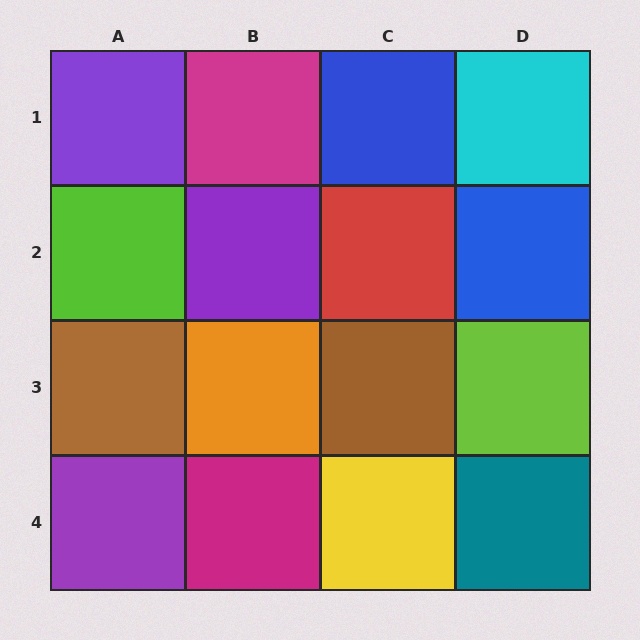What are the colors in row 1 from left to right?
Purple, magenta, blue, cyan.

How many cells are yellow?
1 cell is yellow.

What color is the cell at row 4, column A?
Purple.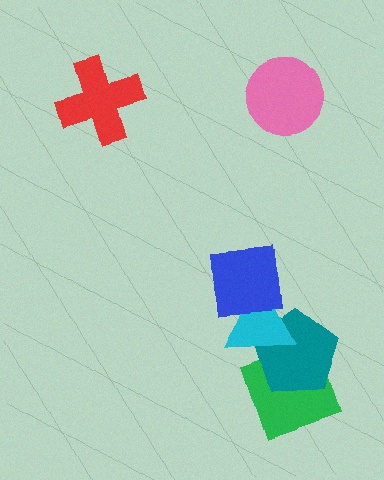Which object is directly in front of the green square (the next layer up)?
The teal pentagon is directly in front of the green square.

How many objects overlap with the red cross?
0 objects overlap with the red cross.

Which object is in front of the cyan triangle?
The blue square is in front of the cyan triangle.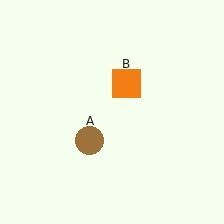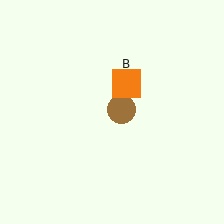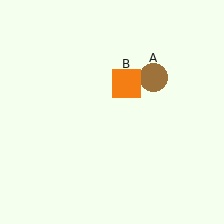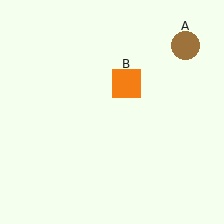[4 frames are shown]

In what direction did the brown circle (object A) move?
The brown circle (object A) moved up and to the right.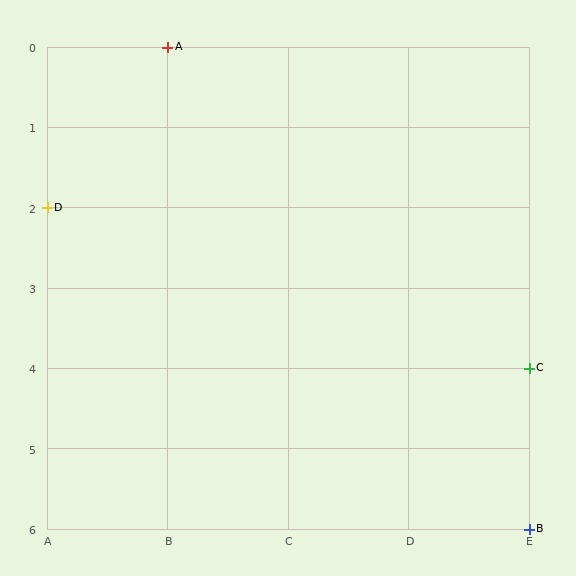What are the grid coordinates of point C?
Point C is at grid coordinates (E, 4).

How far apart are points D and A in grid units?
Points D and A are 1 column and 2 rows apart (about 2.2 grid units diagonally).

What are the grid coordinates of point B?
Point B is at grid coordinates (E, 6).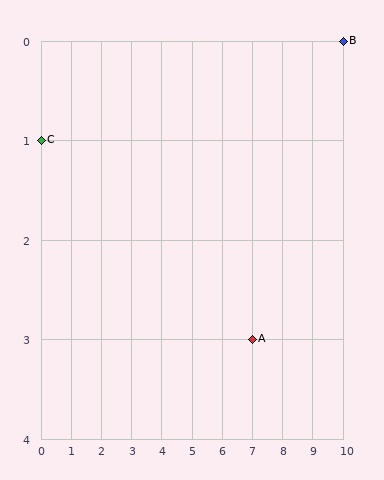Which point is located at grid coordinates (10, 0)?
Point B is at (10, 0).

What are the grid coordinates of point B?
Point B is at grid coordinates (10, 0).